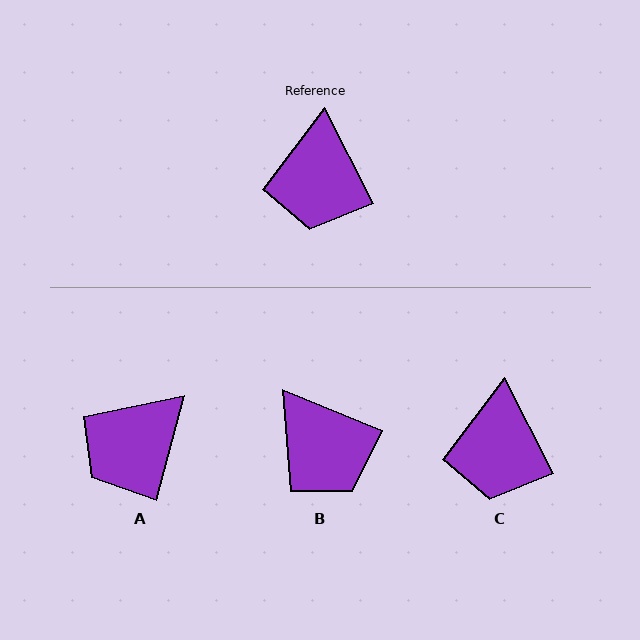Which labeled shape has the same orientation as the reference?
C.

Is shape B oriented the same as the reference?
No, it is off by about 41 degrees.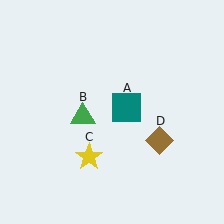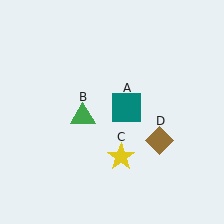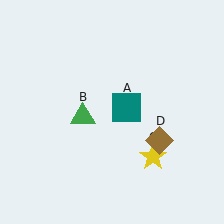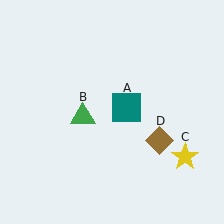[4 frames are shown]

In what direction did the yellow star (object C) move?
The yellow star (object C) moved right.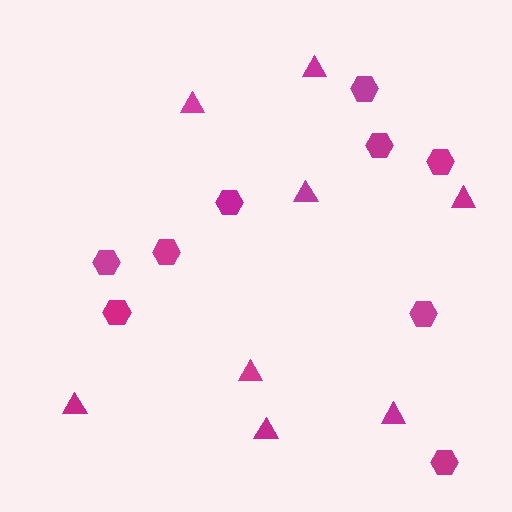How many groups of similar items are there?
There are 2 groups: one group of hexagons (9) and one group of triangles (8).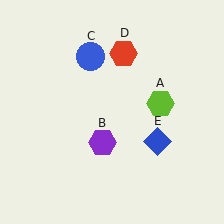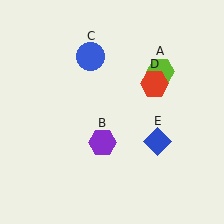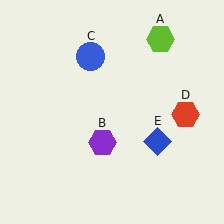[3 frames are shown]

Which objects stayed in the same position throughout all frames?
Purple hexagon (object B) and blue circle (object C) and blue diamond (object E) remained stationary.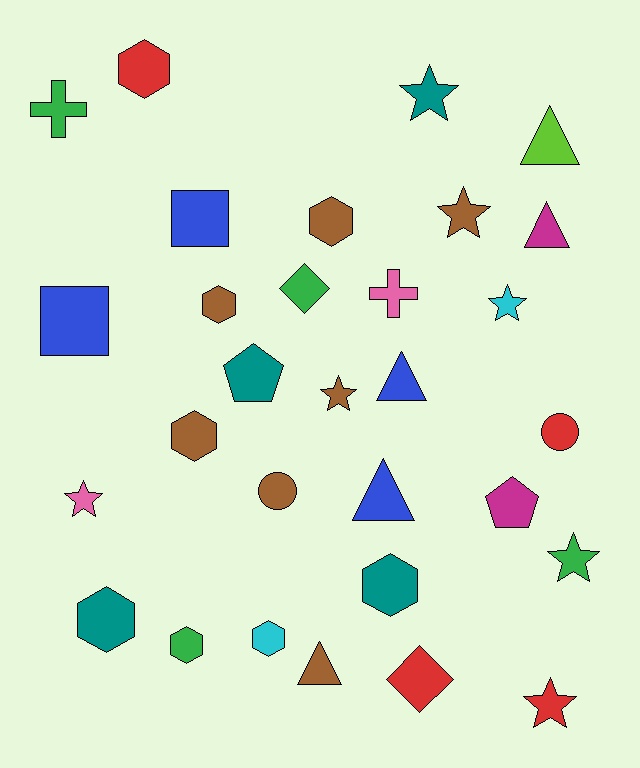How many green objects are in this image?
There are 4 green objects.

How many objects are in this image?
There are 30 objects.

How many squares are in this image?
There are 2 squares.